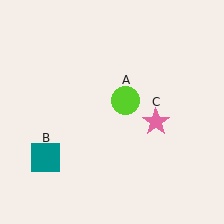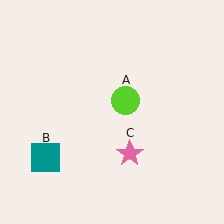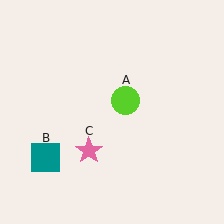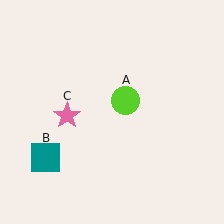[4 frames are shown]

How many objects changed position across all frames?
1 object changed position: pink star (object C).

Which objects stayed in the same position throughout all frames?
Lime circle (object A) and teal square (object B) remained stationary.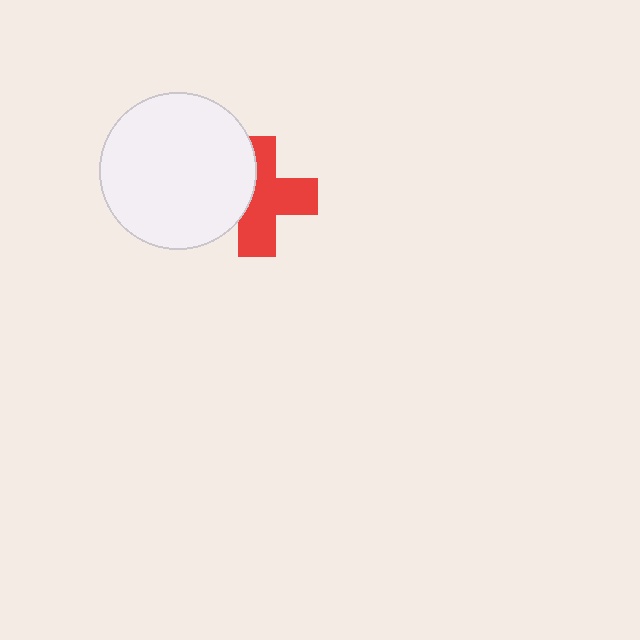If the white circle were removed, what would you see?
You would see the complete red cross.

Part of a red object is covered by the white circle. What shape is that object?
It is a cross.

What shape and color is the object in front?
The object in front is a white circle.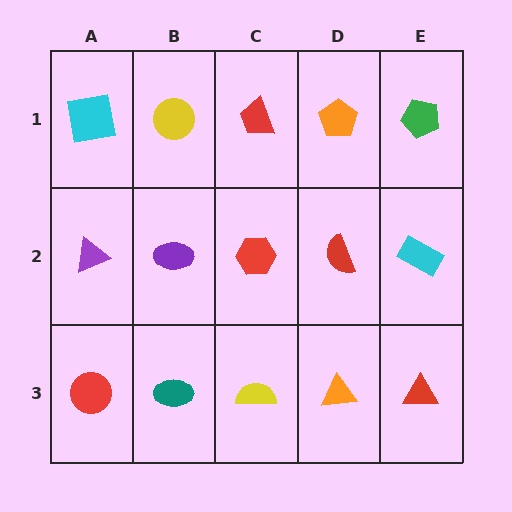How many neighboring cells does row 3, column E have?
2.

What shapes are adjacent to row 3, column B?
A purple ellipse (row 2, column B), a red circle (row 3, column A), a yellow semicircle (row 3, column C).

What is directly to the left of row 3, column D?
A yellow semicircle.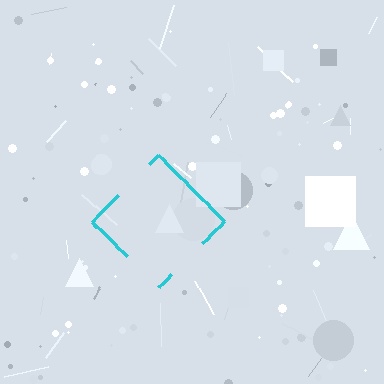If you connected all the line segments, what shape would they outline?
They would outline a diamond.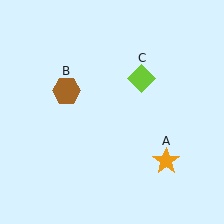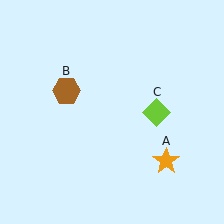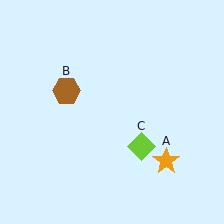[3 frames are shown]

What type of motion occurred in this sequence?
The lime diamond (object C) rotated clockwise around the center of the scene.